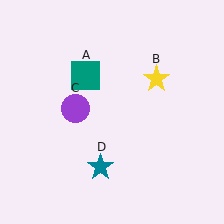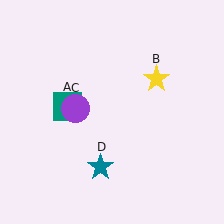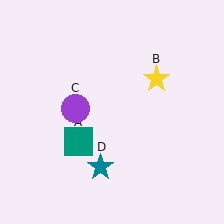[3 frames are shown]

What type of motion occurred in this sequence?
The teal square (object A) rotated counterclockwise around the center of the scene.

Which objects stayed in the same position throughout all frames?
Yellow star (object B) and purple circle (object C) and teal star (object D) remained stationary.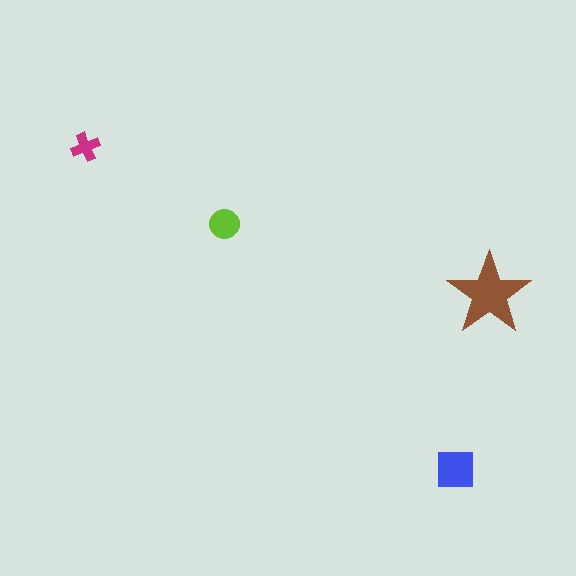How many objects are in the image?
There are 4 objects in the image.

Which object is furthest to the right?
The brown star is rightmost.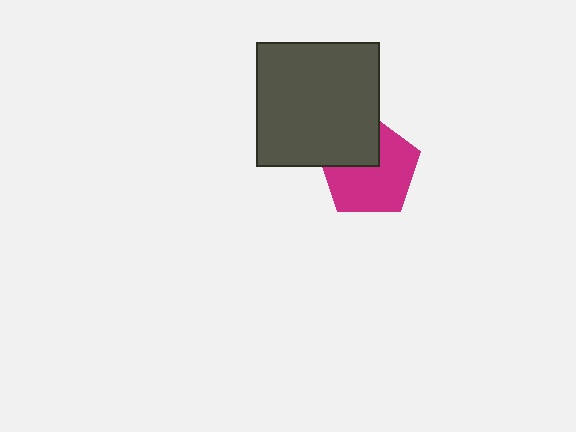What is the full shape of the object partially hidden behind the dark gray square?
The partially hidden object is a magenta pentagon.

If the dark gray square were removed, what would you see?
You would see the complete magenta pentagon.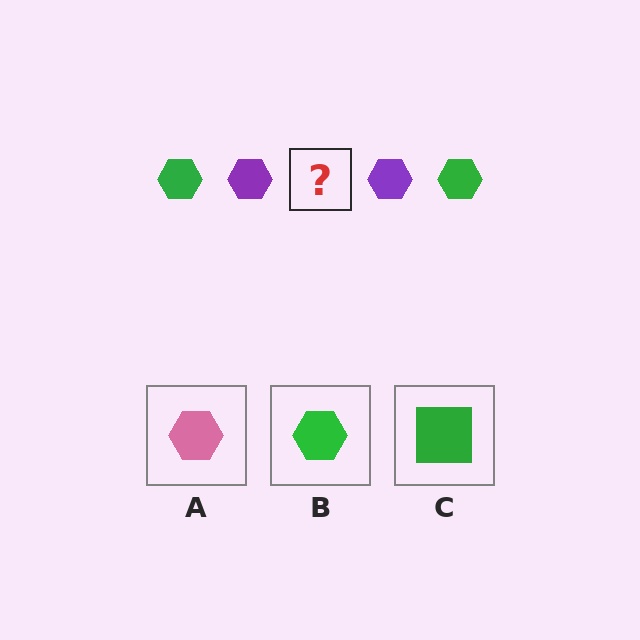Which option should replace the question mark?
Option B.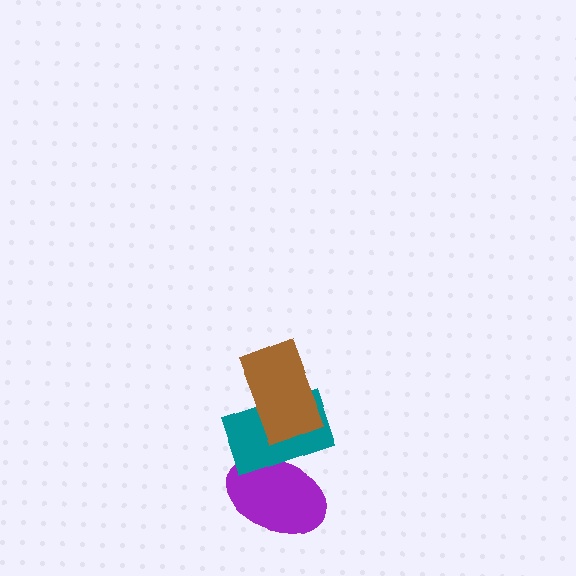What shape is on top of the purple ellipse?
The teal rectangle is on top of the purple ellipse.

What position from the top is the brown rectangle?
The brown rectangle is 1st from the top.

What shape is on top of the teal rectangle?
The brown rectangle is on top of the teal rectangle.